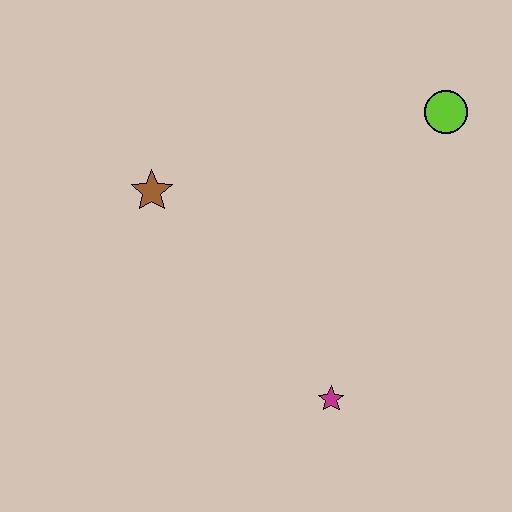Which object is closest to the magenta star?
The brown star is closest to the magenta star.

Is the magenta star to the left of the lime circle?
Yes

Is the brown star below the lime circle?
Yes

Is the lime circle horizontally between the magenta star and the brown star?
No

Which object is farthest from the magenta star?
The lime circle is farthest from the magenta star.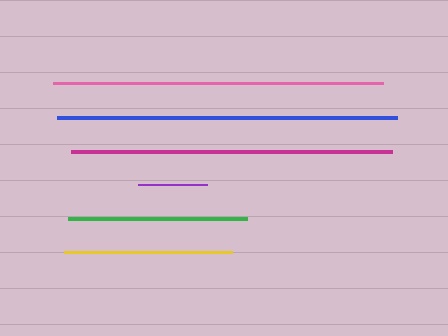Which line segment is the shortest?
The purple line is the shortest at approximately 68 pixels.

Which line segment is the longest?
The blue line is the longest at approximately 340 pixels.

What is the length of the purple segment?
The purple segment is approximately 68 pixels long.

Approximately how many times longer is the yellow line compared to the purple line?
The yellow line is approximately 2.5 times the length of the purple line.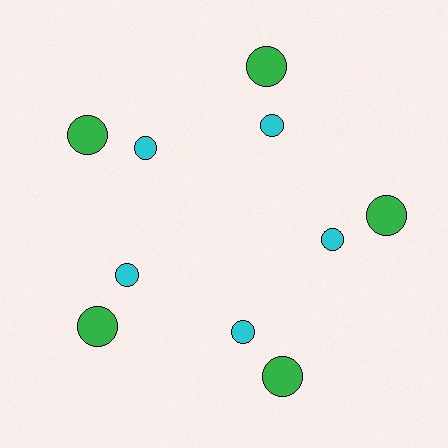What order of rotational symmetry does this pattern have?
This pattern has 5-fold rotational symmetry.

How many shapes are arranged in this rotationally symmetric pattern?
There are 10 shapes, arranged in 5 groups of 2.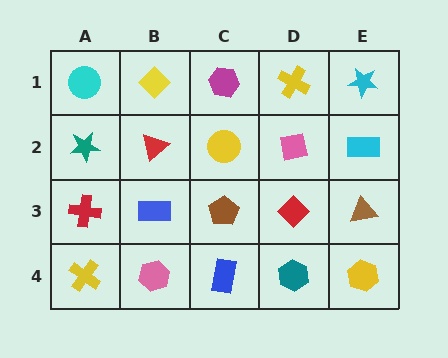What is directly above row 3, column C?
A yellow circle.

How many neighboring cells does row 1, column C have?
3.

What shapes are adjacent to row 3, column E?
A cyan rectangle (row 2, column E), a yellow hexagon (row 4, column E), a red diamond (row 3, column D).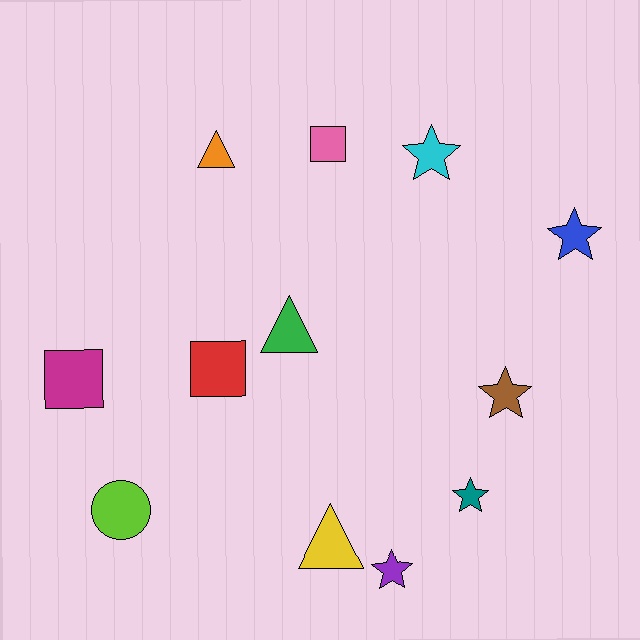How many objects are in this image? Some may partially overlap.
There are 12 objects.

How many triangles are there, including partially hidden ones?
There are 3 triangles.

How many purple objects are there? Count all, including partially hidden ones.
There is 1 purple object.